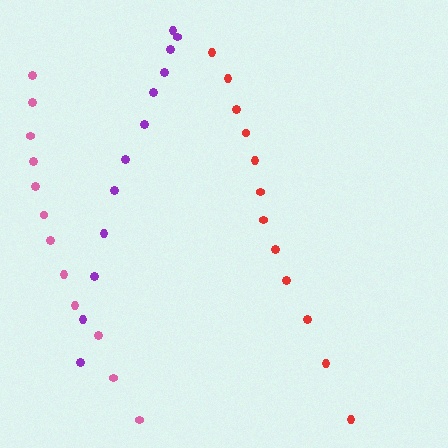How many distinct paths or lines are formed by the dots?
There are 3 distinct paths.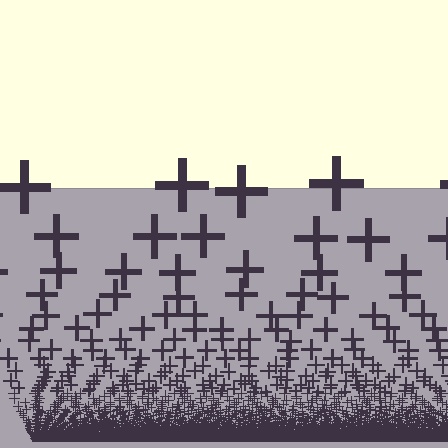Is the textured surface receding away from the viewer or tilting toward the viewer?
The surface appears to tilt toward the viewer. Texture elements get larger and sparser toward the top.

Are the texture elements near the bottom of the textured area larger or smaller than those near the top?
Smaller. The gradient is inverted — elements near the bottom are smaller and denser.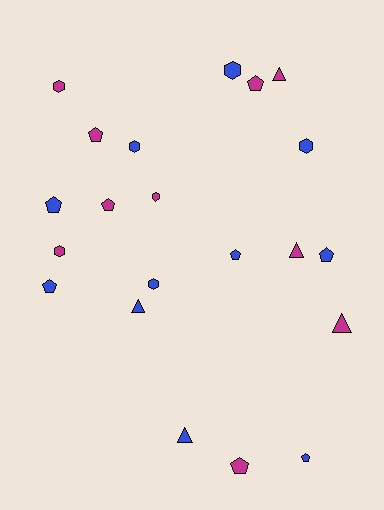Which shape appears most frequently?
Pentagon, with 9 objects.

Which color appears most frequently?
Blue, with 11 objects.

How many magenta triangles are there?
There are 3 magenta triangles.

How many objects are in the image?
There are 21 objects.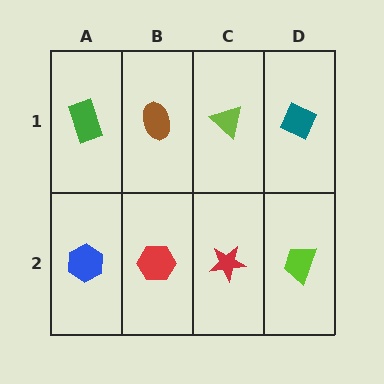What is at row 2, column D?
A lime trapezoid.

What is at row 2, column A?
A blue hexagon.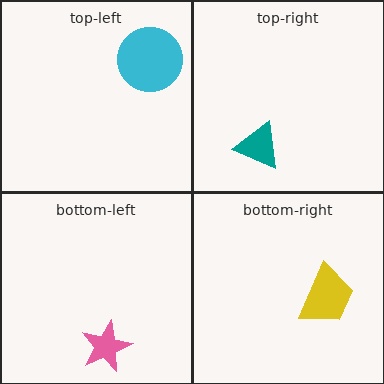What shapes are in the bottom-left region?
The pink star.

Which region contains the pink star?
The bottom-left region.